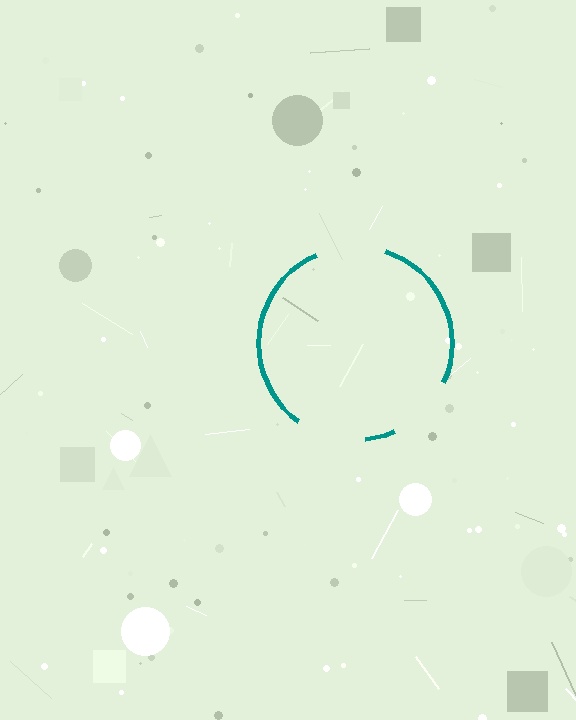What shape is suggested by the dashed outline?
The dashed outline suggests a circle.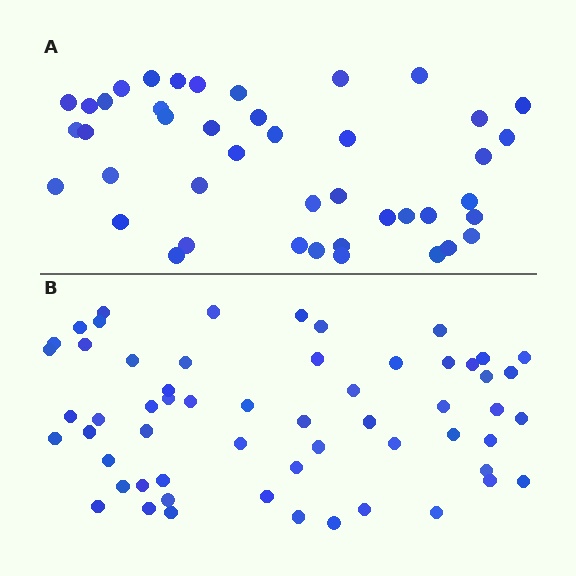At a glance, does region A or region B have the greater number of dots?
Region B (the bottom region) has more dots.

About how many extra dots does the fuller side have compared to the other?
Region B has approximately 15 more dots than region A.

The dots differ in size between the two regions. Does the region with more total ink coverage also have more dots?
No. Region A has more total ink coverage because its dots are larger, but region B actually contains more individual dots. Total area can be misleading — the number of items is what matters here.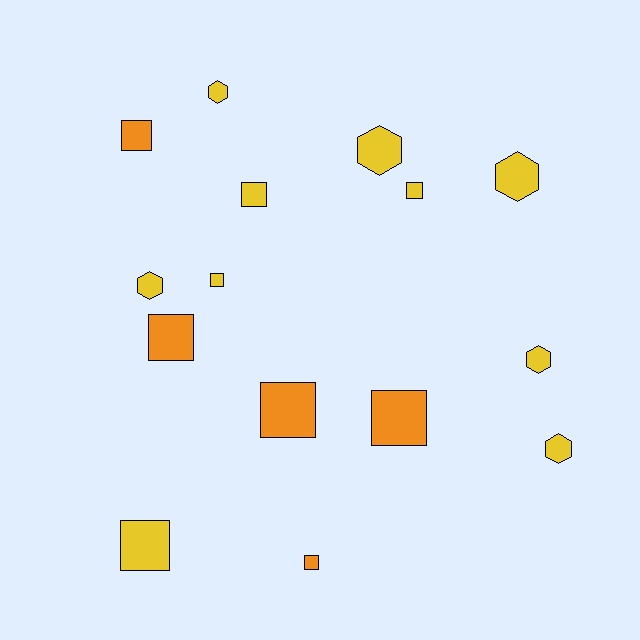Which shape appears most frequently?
Square, with 9 objects.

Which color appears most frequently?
Yellow, with 10 objects.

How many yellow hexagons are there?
There are 6 yellow hexagons.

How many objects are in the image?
There are 15 objects.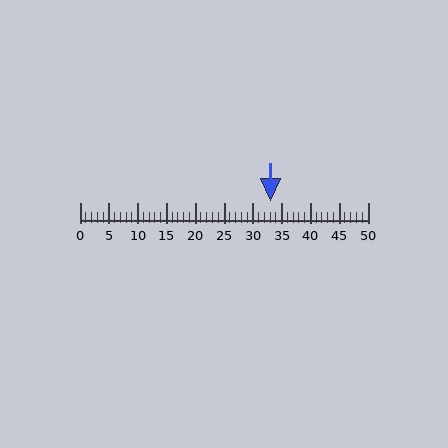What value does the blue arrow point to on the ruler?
The blue arrow points to approximately 33.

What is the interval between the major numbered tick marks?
The major tick marks are spaced 5 units apart.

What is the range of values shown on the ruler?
The ruler shows values from 0 to 50.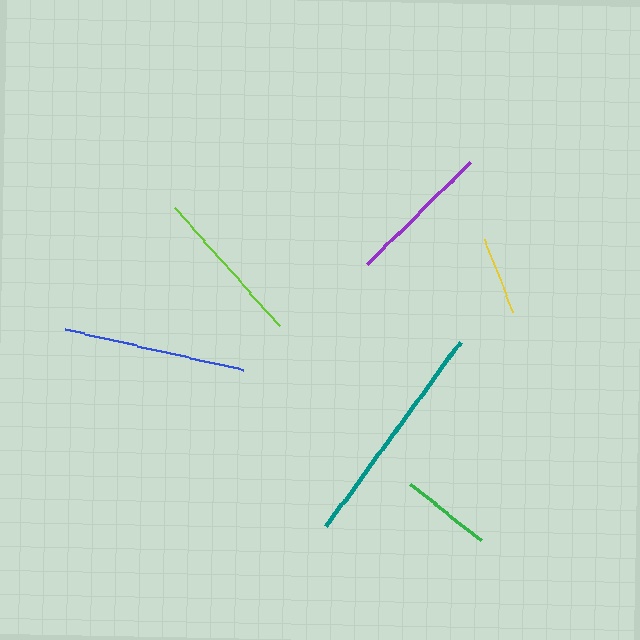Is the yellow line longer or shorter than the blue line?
The blue line is longer than the yellow line.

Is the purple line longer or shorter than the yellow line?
The purple line is longer than the yellow line.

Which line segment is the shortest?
The yellow line is the shortest at approximately 78 pixels.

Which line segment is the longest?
The teal line is the longest at approximately 228 pixels.